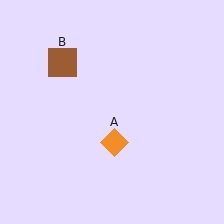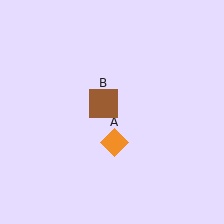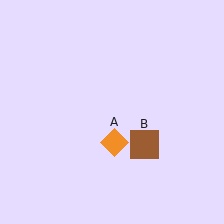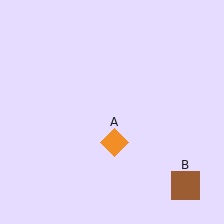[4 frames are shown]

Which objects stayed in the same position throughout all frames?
Orange diamond (object A) remained stationary.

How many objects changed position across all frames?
1 object changed position: brown square (object B).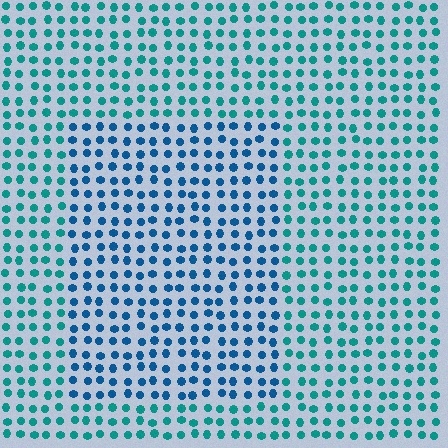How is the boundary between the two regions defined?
The boundary is defined purely by a slight shift in hue (about 32 degrees). Spacing, size, and orientation are identical on both sides.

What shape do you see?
I see a rectangle.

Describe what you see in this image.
The image is filled with small teal elements in a uniform arrangement. A rectangle-shaped region is visible where the elements are tinted to a slightly different hue, forming a subtle color boundary.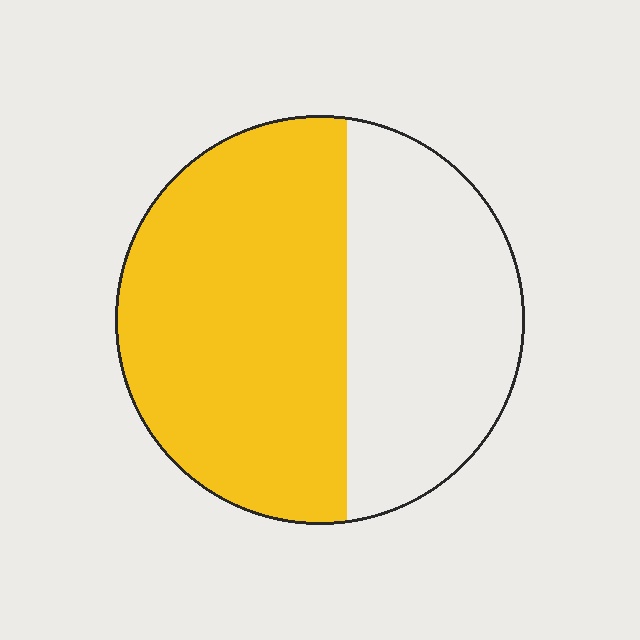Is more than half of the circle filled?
Yes.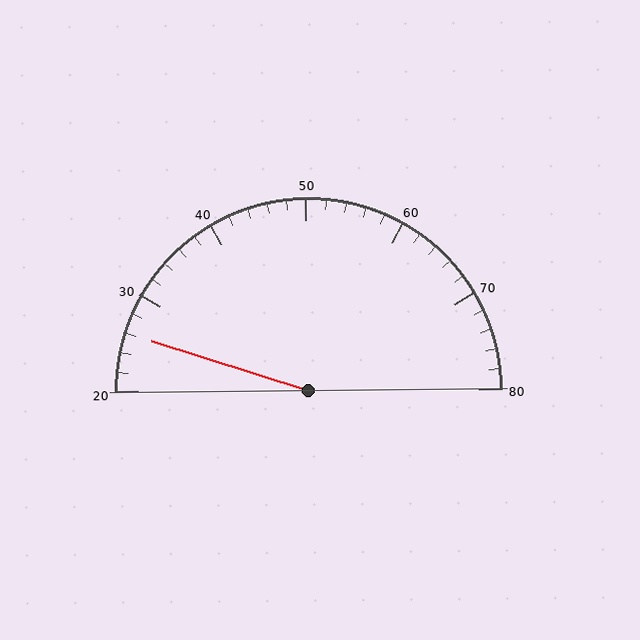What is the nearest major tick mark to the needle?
The nearest major tick mark is 30.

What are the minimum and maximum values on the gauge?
The gauge ranges from 20 to 80.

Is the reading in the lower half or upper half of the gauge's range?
The reading is in the lower half of the range (20 to 80).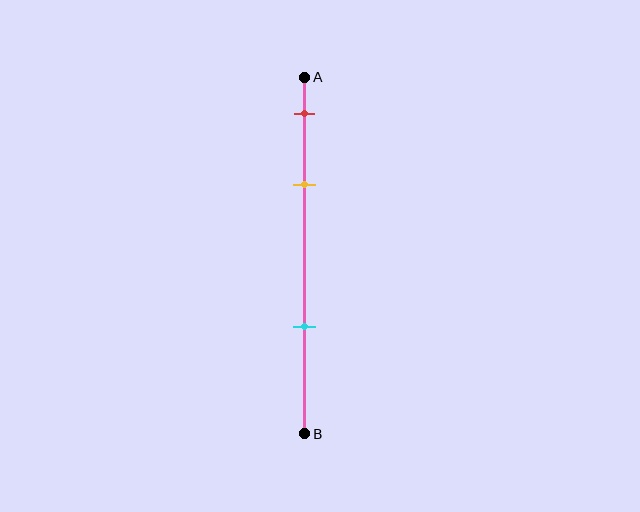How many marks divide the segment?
There are 3 marks dividing the segment.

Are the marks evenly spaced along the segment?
No, the marks are not evenly spaced.